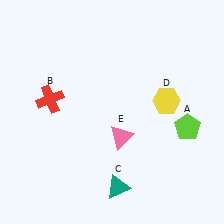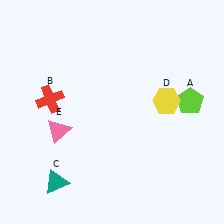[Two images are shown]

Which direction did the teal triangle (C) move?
The teal triangle (C) moved left.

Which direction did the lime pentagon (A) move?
The lime pentagon (A) moved up.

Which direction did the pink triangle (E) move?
The pink triangle (E) moved left.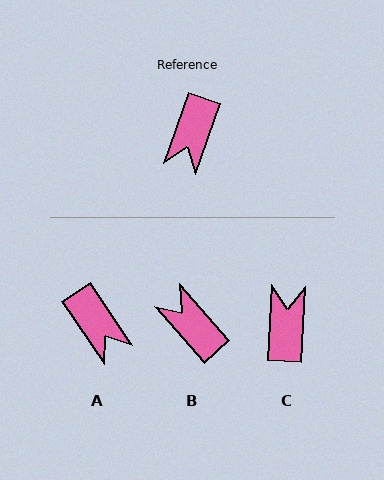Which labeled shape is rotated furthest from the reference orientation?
C, about 164 degrees away.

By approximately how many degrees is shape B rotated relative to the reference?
Approximately 119 degrees clockwise.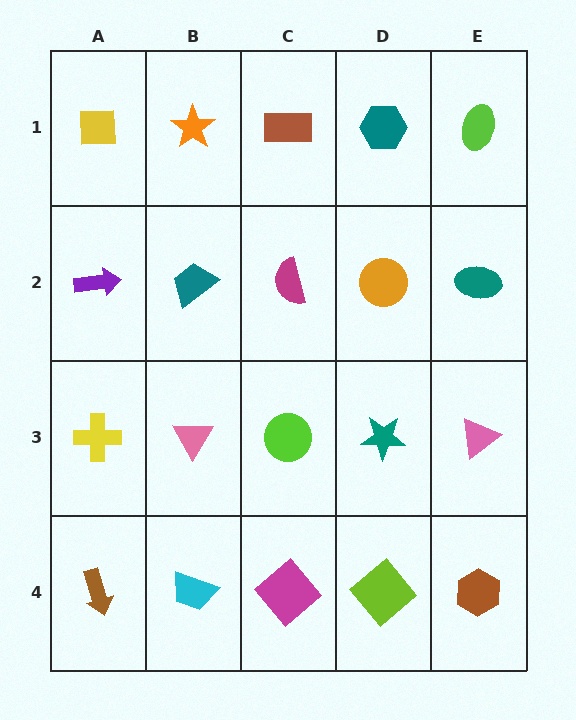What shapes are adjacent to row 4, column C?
A lime circle (row 3, column C), a cyan trapezoid (row 4, column B), a lime diamond (row 4, column D).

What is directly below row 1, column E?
A teal ellipse.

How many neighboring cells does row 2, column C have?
4.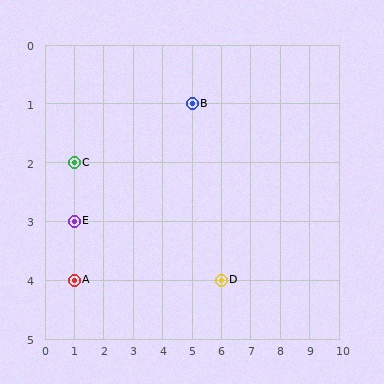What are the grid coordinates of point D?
Point D is at grid coordinates (6, 4).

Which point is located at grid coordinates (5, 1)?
Point B is at (5, 1).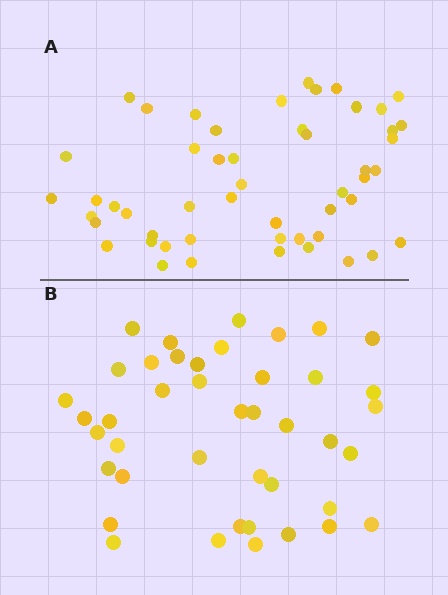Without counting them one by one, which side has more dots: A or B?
Region A (the top region) has more dots.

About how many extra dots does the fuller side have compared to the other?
Region A has roughly 8 or so more dots than region B.